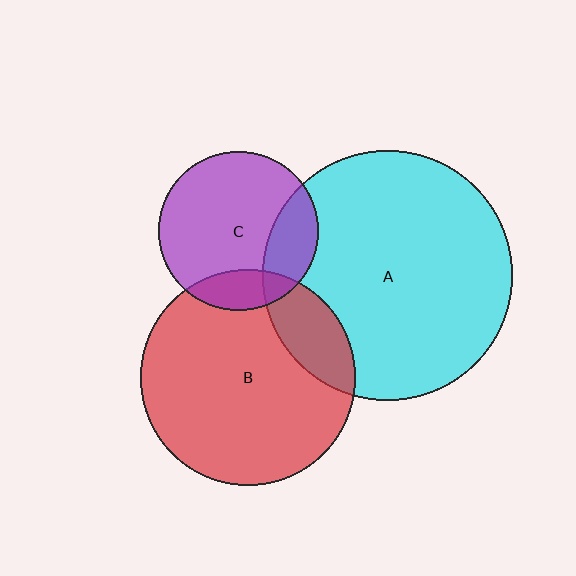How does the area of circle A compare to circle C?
Approximately 2.4 times.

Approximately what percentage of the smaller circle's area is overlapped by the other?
Approximately 15%.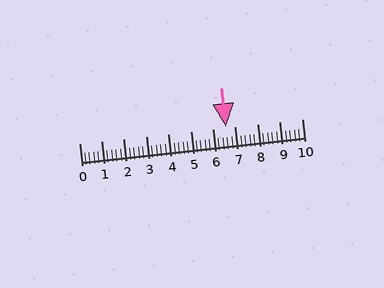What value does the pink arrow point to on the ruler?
The pink arrow points to approximately 6.6.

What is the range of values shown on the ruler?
The ruler shows values from 0 to 10.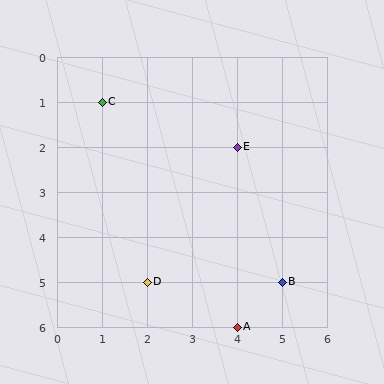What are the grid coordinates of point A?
Point A is at grid coordinates (4, 6).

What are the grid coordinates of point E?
Point E is at grid coordinates (4, 2).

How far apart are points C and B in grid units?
Points C and B are 4 columns and 4 rows apart (about 5.7 grid units diagonally).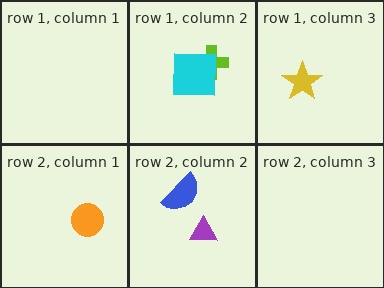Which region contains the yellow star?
The row 1, column 3 region.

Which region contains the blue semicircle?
The row 2, column 2 region.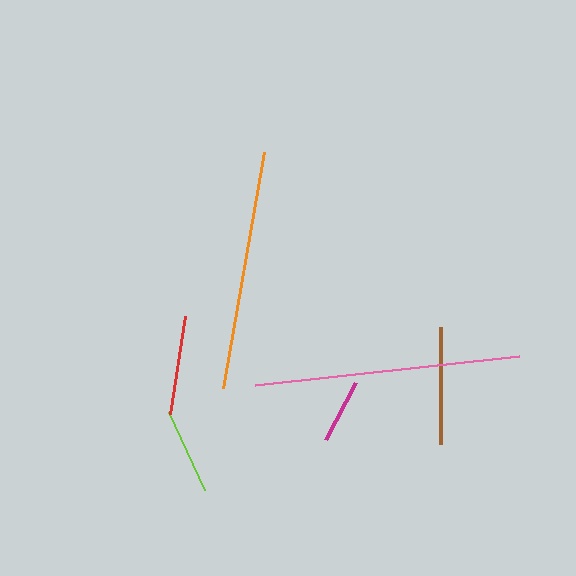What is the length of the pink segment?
The pink segment is approximately 265 pixels long.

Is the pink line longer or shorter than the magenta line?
The pink line is longer than the magenta line.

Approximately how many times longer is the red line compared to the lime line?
The red line is approximately 1.1 times the length of the lime line.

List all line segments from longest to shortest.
From longest to shortest: pink, orange, brown, red, lime, magenta.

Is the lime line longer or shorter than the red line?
The red line is longer than the lime line.